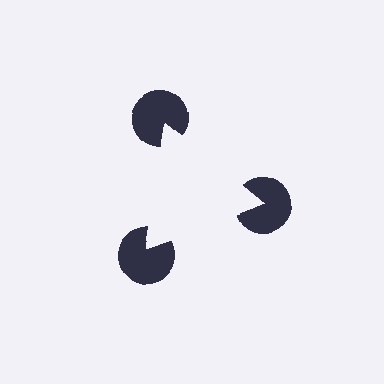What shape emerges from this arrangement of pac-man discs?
An illusory triangle — its edges are inferred from the aligned wedge cuts in the pac-man discs, not physically drawn.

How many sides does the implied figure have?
3 sides.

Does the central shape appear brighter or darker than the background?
It typically appears slightly brighter than the background, even though no actual brightness change is drawn.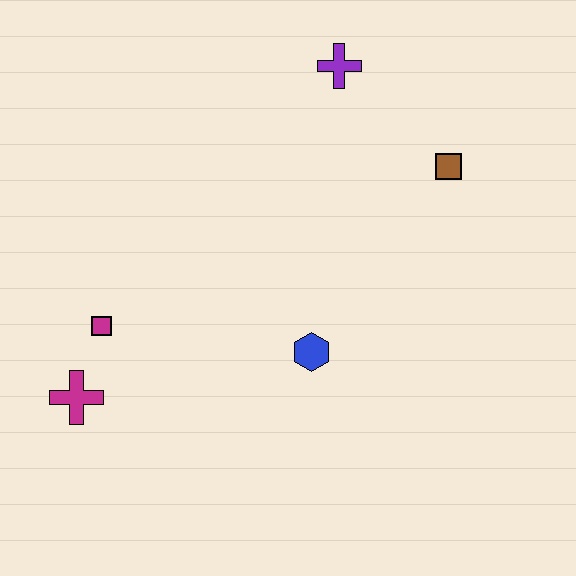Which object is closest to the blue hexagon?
The magenta square is closest to the blue hexagon.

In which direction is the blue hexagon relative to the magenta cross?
The blue hexagon is to the right of the magenta cross.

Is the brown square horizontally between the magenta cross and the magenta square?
No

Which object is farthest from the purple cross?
The magenta cross is farthest from the purple cross.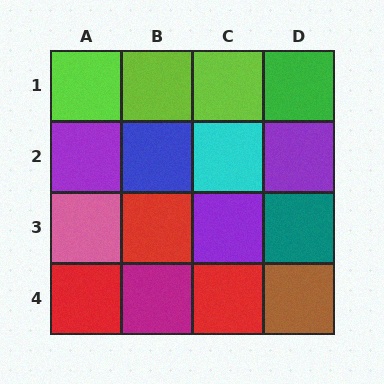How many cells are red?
3 cells are red.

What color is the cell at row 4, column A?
Red.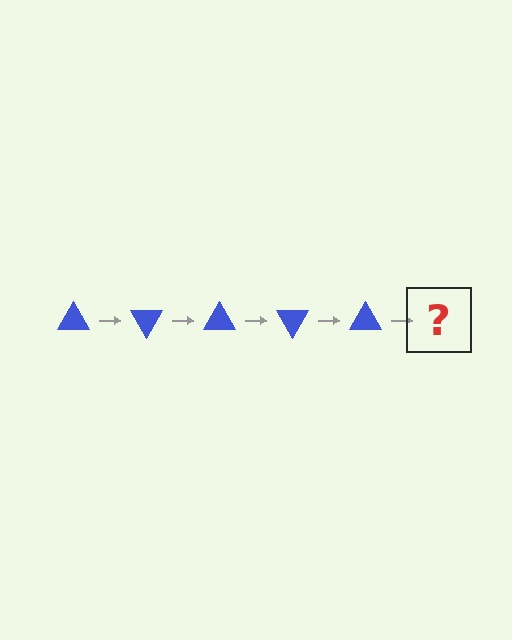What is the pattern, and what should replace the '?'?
The pattern is that the triangle rotates 60 degrees each step. The '?' should be a blue triangle rotated 300 degrees.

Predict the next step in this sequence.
The next step is a blue triangle rotated 300 degrees.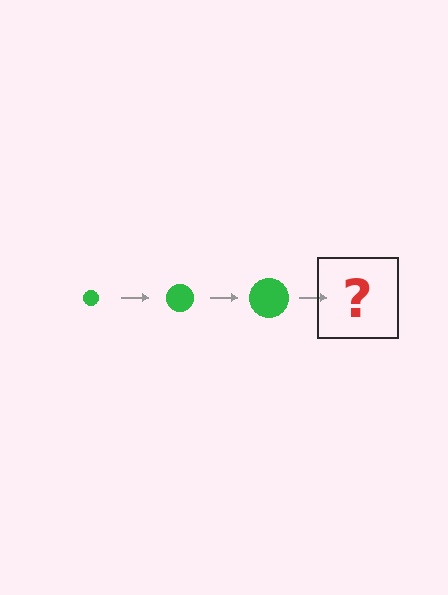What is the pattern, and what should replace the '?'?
The pattern is that the circle gets progressively larger each step. The '?' should be a green circle, larger than the previous one.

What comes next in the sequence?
The next element should be a green circle, larger than the previous one.